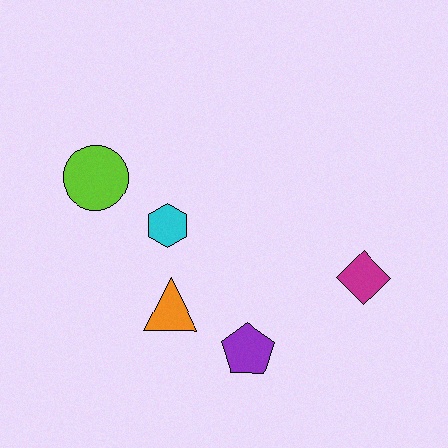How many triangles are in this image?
There is 1 triangle.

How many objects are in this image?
There are 5 objects.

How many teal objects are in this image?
There are no teal objects.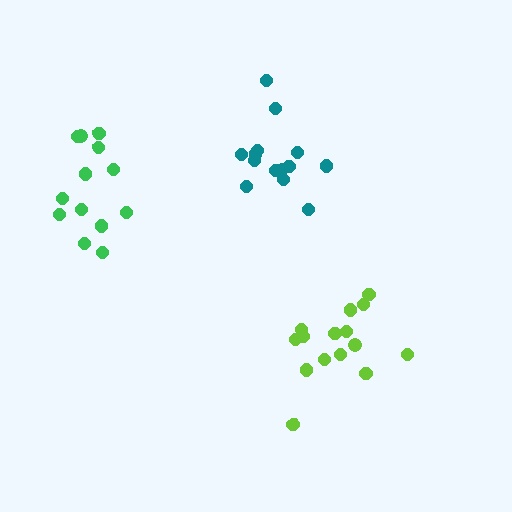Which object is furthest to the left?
The green cluster is leftmost.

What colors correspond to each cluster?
The clusters are colored: teal, lime, green.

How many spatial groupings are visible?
There are 3 spatial groupings.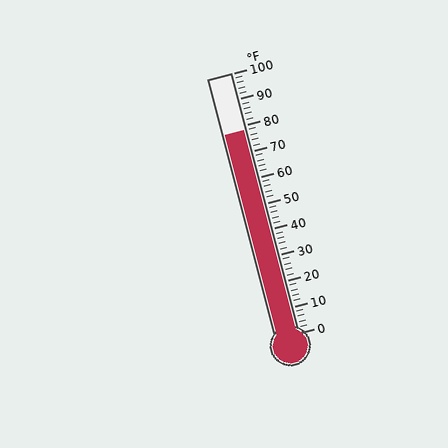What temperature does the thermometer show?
The thermometer shows approximately 78°F.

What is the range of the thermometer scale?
The thermometer scale ranges from 0°F to 100°F.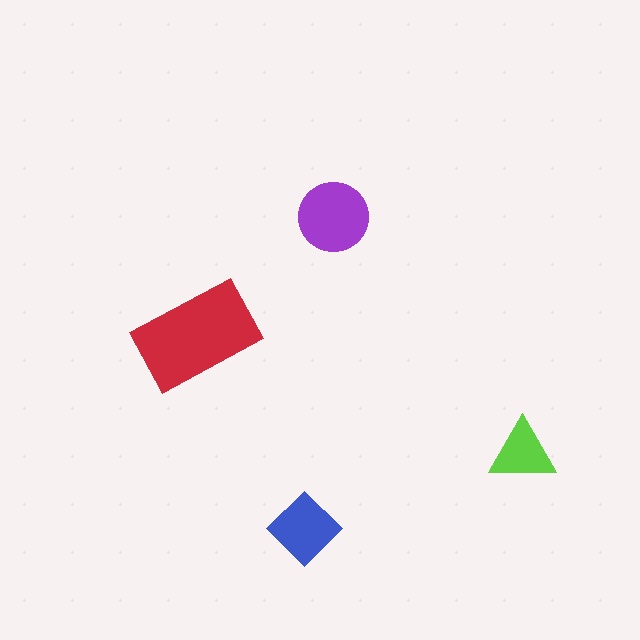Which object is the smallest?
The lime triangle.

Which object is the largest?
The red rectangle.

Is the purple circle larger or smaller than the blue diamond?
Larger.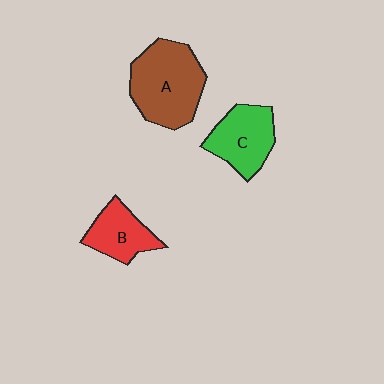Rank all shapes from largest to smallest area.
From largest to smallest: A (brown), C (green), B (red).